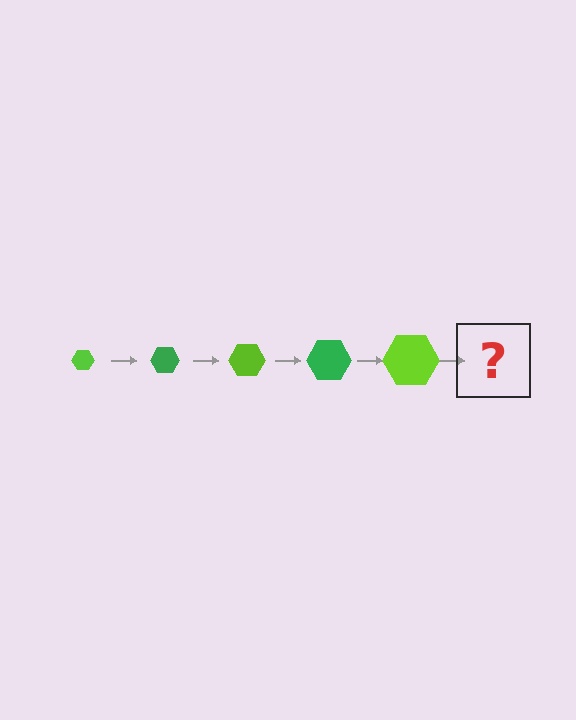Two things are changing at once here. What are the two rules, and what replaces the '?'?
The two rules are that the hexagon grows larger each step and the color cycles through lime and green. The '?' should be a green hexagon, larger than the previous one.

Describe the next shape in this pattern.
It should be a green hexagon, larger than the previous one.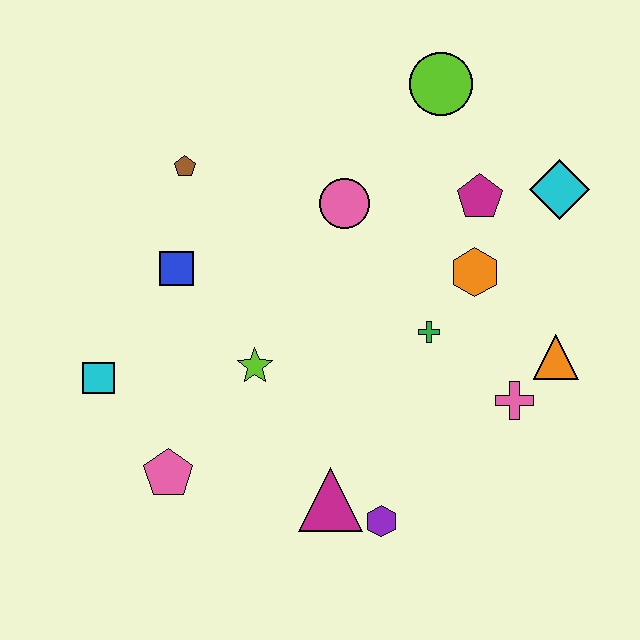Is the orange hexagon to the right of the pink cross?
No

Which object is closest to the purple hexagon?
The magenta triangle is closest to the purple hexagon.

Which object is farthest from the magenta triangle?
The lime circle is farthest from the magenta triangle.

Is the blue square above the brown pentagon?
No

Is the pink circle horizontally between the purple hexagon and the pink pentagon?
Yes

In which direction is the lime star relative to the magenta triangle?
The lime star is above the magenta triangle.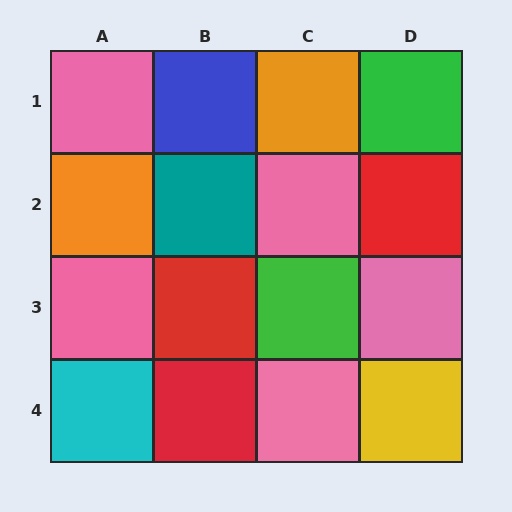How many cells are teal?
1 cell is teal.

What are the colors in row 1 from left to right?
Pink, blue, orange, green.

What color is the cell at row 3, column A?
Pink.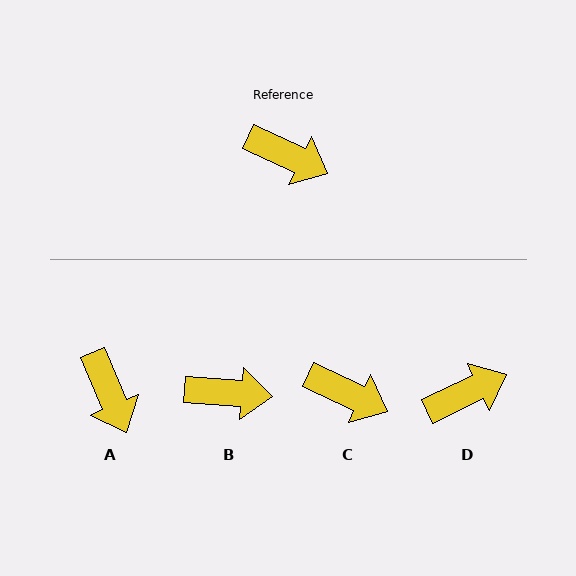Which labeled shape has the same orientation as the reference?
C.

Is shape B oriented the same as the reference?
No, it is off by about 21 degrees.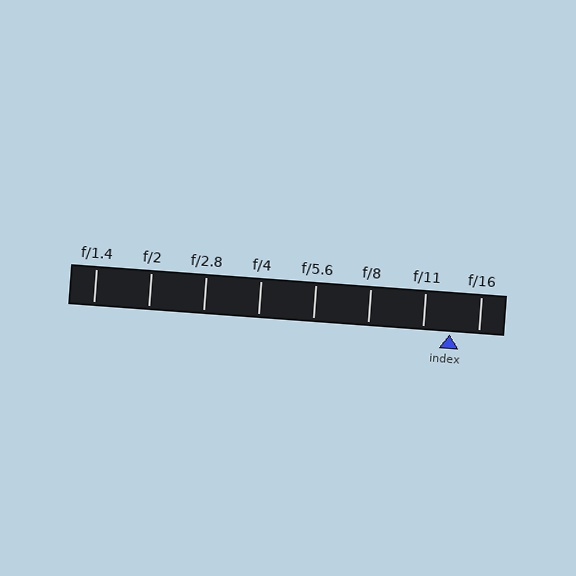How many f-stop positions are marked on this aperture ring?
There are 8 f-stop positions marked.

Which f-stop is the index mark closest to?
The index mark is closest to f/11.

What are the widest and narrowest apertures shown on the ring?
The widest aperture shown is f/1.4 and the narrowest is f/16.